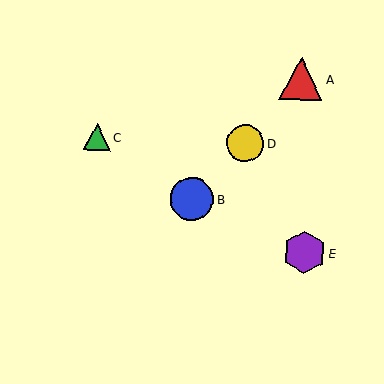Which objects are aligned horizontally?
Objects C, D are aligned horizontally.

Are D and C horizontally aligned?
Yes, both are at y≈143.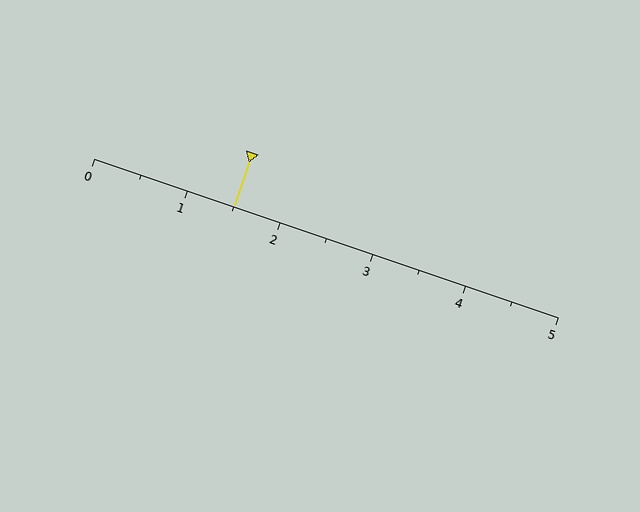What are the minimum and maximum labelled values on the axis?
The axis runs from 0 to 5.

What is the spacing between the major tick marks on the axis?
The major ticks are spaced 1 apart.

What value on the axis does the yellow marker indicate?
The marker indicates approximately 1.5.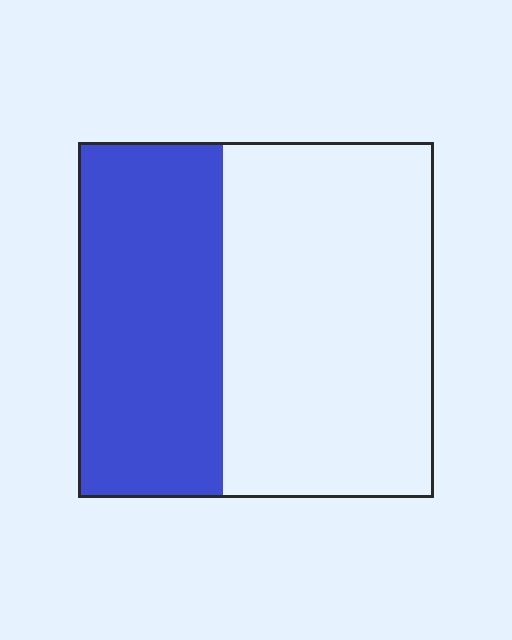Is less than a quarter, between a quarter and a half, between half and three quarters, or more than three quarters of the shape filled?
Between a quarter and a half.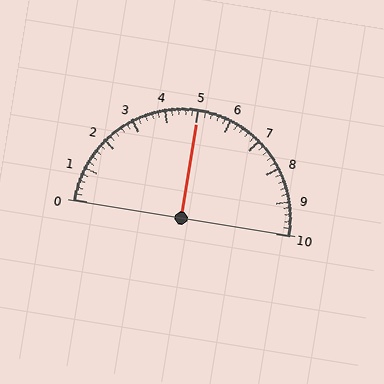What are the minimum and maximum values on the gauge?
The gauge ranges from 0 to 10.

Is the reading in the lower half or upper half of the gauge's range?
The reading is in the upper half of the range (0 to 10).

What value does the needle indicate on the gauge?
The needle indicates approximately 5.0.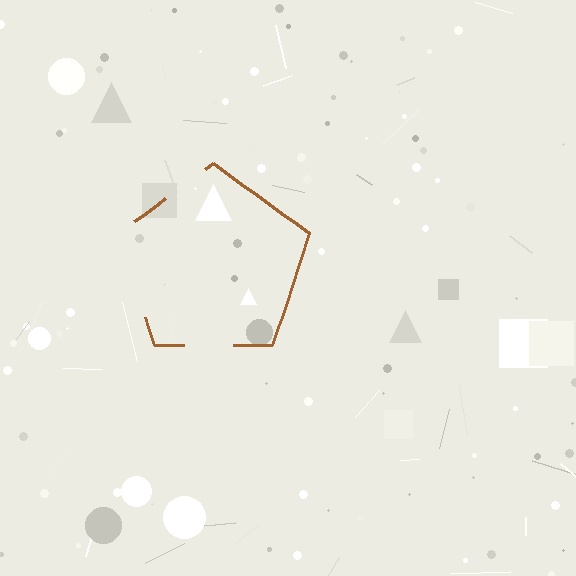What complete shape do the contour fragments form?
The contour fragments form a pentagon.